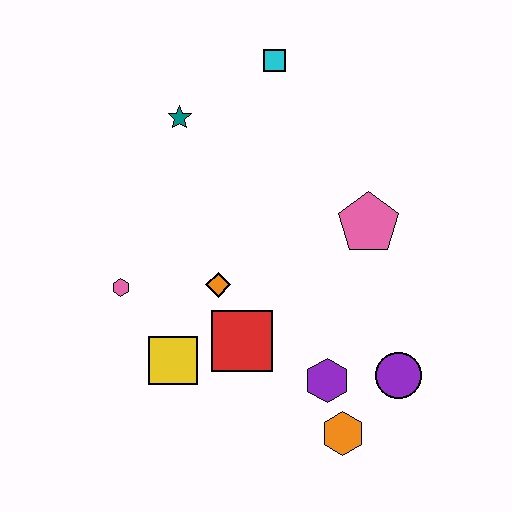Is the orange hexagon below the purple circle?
Yes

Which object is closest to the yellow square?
The red square is closest to the yellow square.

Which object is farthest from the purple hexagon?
The cyan square is farthest from the purple hexagon.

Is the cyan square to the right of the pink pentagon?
No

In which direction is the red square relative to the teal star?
The red square is below the teal star.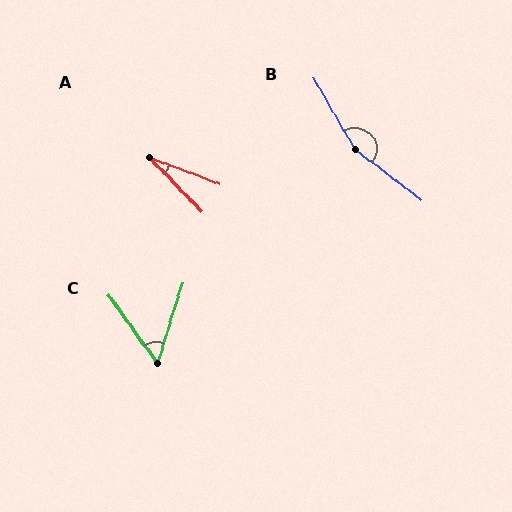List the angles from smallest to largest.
A (25°), C (53°), B (158°).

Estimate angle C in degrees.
Approximately 53 degrees.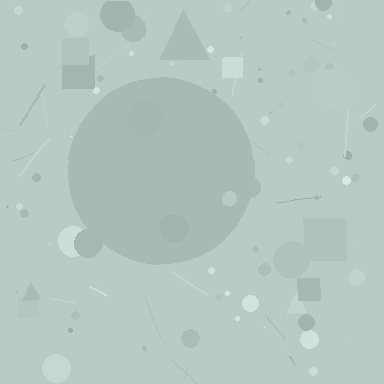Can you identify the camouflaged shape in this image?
The camouflaged shape is a circle.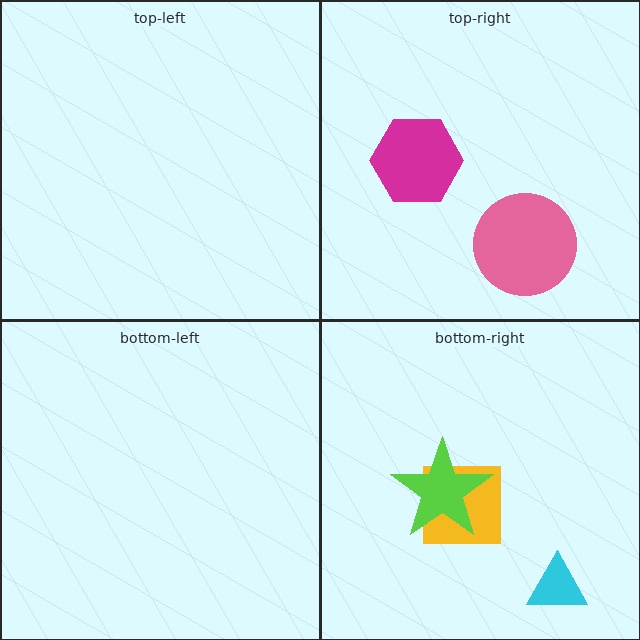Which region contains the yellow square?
The bottom-right region.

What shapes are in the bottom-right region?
The yellow square, the lime star, the cyan triangle.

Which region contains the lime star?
The bottom-right region.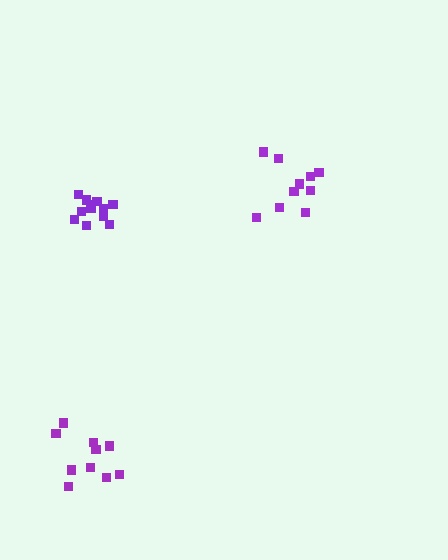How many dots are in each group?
Group 1: 13 dots, Group 2: 10 dots, Group 3: 10 dots (33 total).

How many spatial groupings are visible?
There are 3 spatial groupings.